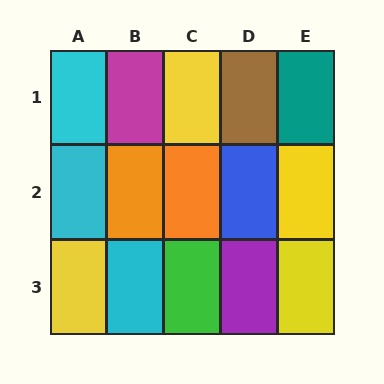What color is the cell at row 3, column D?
Purple.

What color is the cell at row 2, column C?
Orange.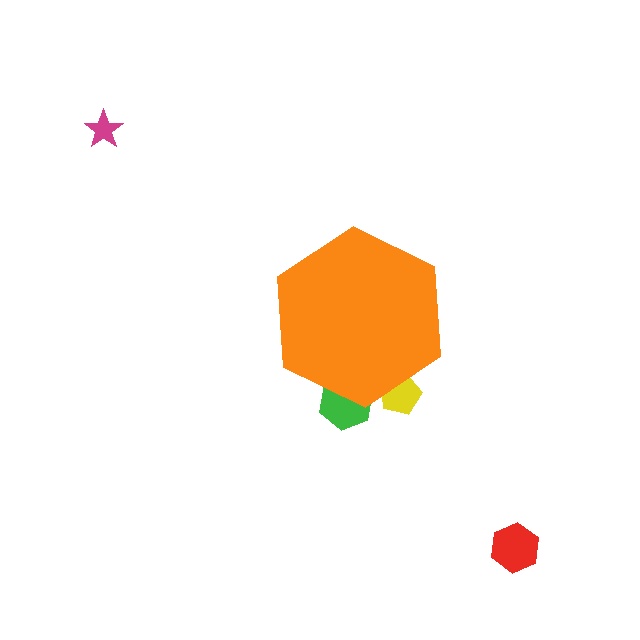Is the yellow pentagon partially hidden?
Yes, the yellow pentagon is partially hidden behind the orange hexagon.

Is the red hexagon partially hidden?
No, the red hexagon is fully visible.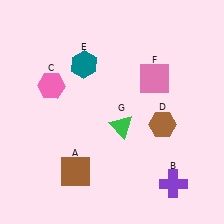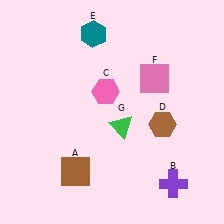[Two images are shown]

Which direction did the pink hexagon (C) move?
The pink hexagon (C) moved right.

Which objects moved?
The objects that moved are: the pink hexagon (C), the teal hexagon (E).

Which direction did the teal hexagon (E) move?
The teal hexagon (E) moved up.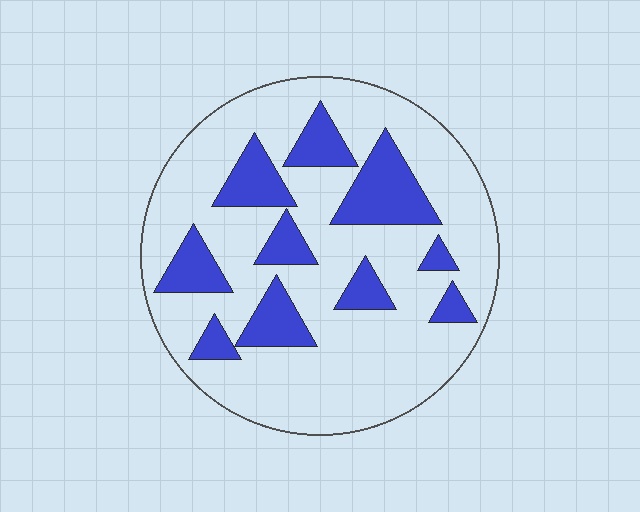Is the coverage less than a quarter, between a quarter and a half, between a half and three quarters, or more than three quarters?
Less than a quarter.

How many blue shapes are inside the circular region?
10.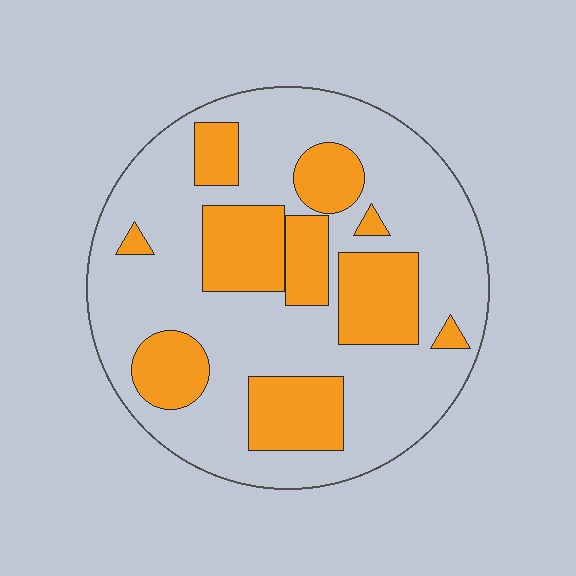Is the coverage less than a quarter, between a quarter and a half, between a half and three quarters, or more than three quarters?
Between a quarter and a half.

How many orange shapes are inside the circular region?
10.